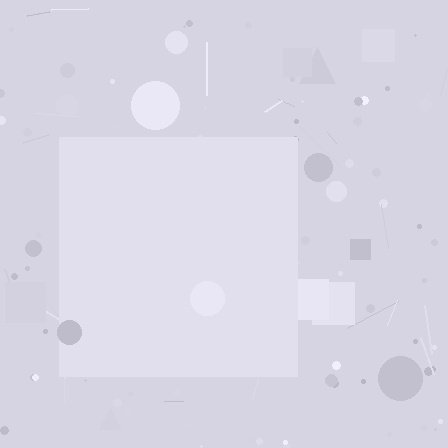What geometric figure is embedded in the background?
A square is embedded in the background.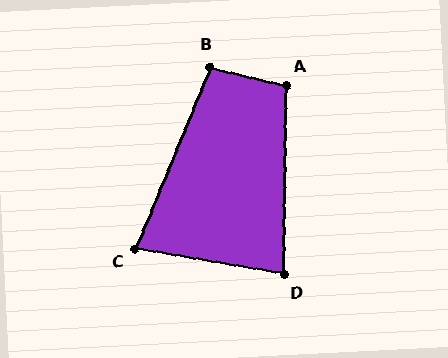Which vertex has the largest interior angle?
A, at approximately 102 degrees.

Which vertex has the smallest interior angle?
C, at approximately 78 degrees.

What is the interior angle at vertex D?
Approximately 81 degrees (acute).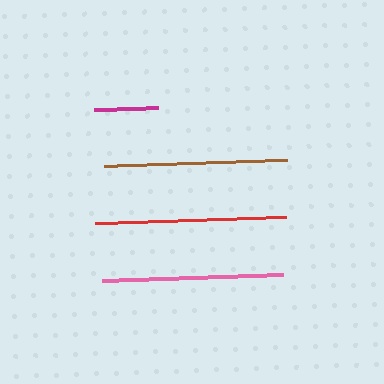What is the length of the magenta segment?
The magenta segment is approximately 64 pixels long.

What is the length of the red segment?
The red segment is approximately 191 pixels long.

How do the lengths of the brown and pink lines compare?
The brown and pink lines are approximately the same length.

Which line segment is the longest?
The red line is the longest at approximately 191 pixels.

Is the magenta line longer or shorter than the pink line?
The pink line is longer than the magenta line.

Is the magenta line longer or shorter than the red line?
The red line is longer than the magenta line.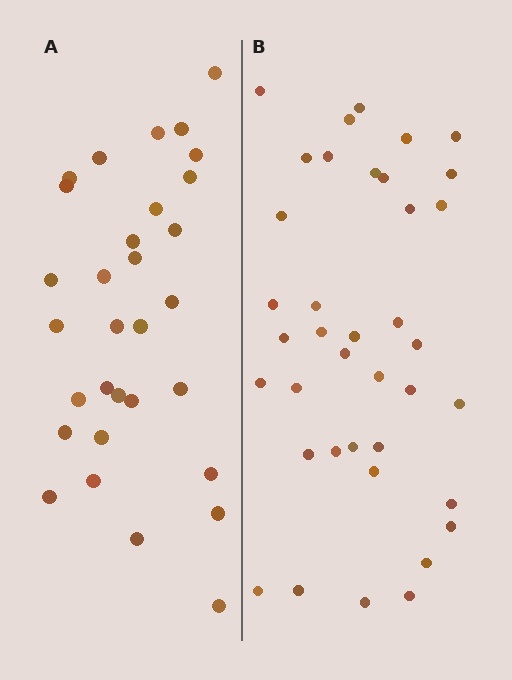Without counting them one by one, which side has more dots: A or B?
Region B (the right region) has more dots.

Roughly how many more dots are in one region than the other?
Region B has roughly 8 or so more dots than region A.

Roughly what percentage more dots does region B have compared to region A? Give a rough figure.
About 25% more.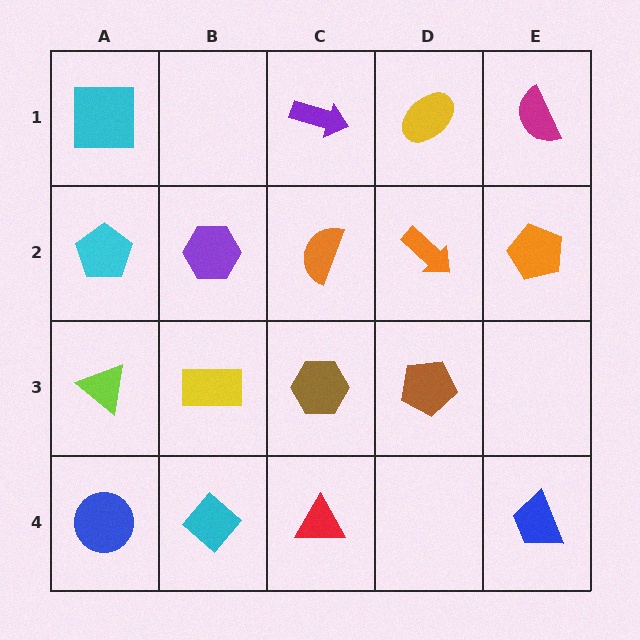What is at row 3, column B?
A yellow rectangle.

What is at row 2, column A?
A cyan pentagon.